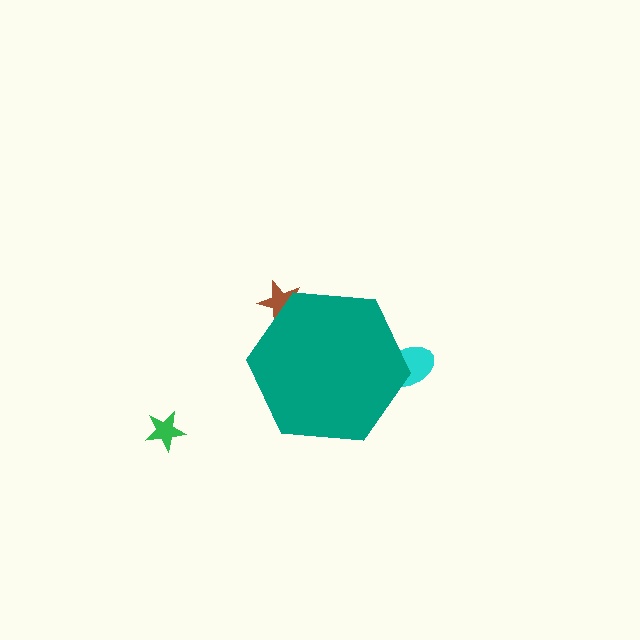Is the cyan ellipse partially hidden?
Yes, the cyan ellipse is partially hidden behind the teal hexagon.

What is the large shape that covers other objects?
A teal hexagon.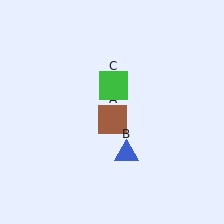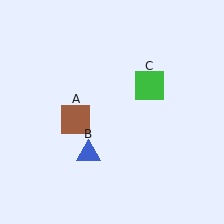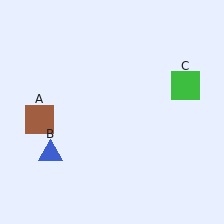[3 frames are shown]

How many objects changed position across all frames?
3 objects changed position: brown square (object A), blue triangle (object B), green square (object C).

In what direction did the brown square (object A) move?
The brown square (object A) moved left.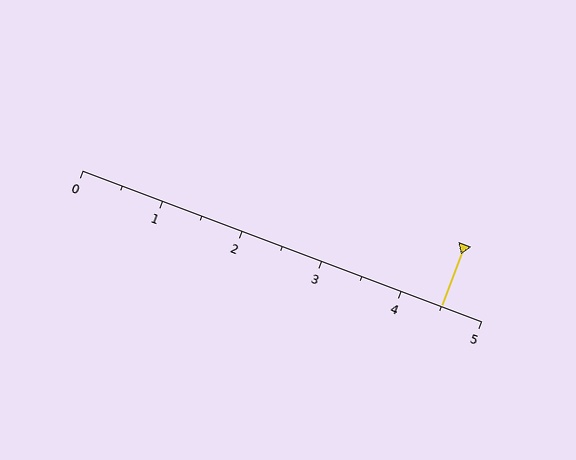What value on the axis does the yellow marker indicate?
The marker indicates approximately 4.5.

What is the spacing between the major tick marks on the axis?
The major ticks are spaced 1 apart.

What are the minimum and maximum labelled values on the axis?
The axis runs from 0 to 5.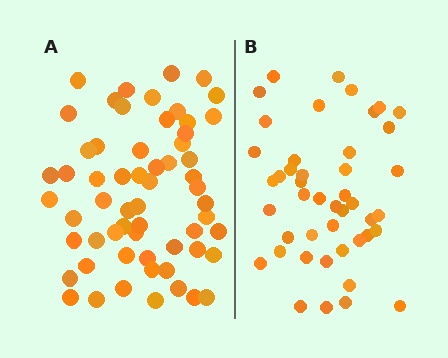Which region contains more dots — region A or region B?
Region A (the left region) has more dots.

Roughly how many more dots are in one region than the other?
Region A has approximately 15 more dots than region B.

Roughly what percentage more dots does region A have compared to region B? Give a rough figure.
About 35% more.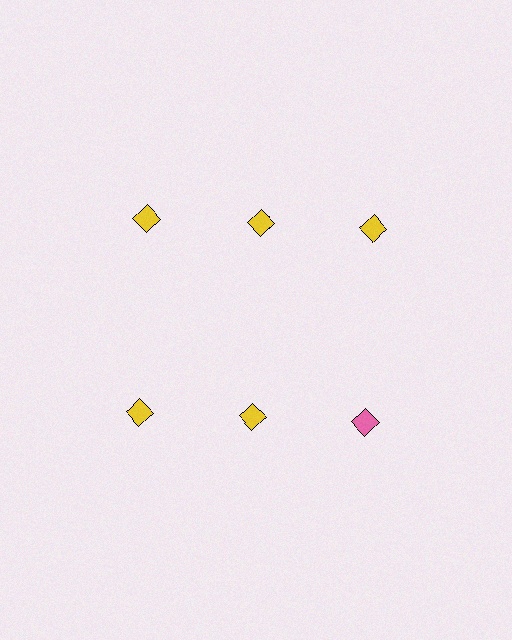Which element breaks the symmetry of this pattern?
The pink diamond in the second row, center column breaks the symmetry. All other shapes are yellow diamonds.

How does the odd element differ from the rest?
It has a different color: pink instead of yellow.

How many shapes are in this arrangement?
There are 6 shapes arranged in a grid pattern.